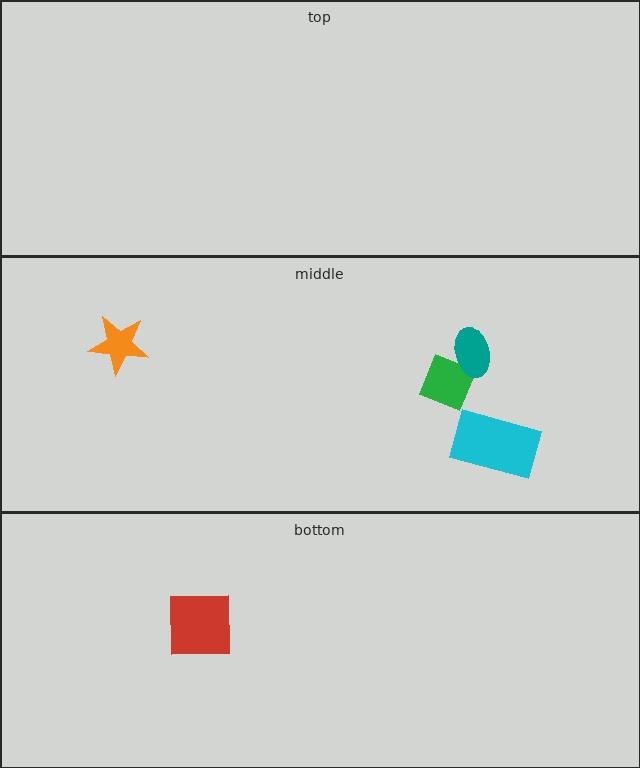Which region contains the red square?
The bottom region.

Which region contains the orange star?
The middle region.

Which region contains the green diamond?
The middle region.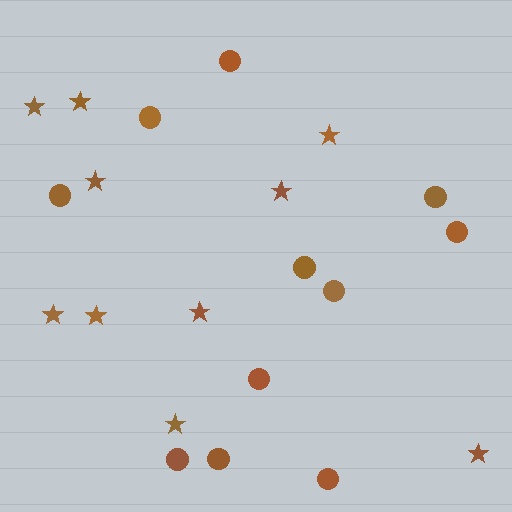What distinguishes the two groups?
There are 2 groups: one group of stars (10) and one group of circles (11).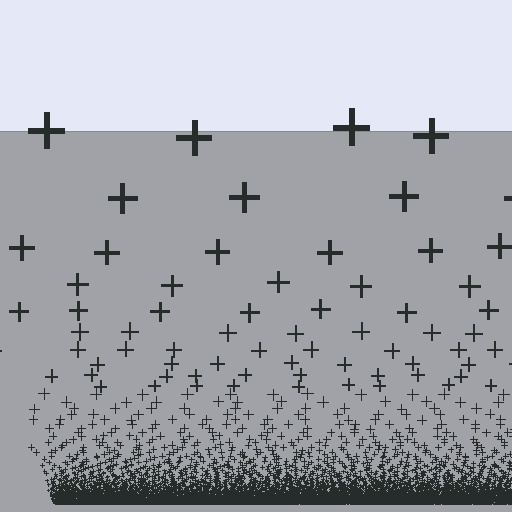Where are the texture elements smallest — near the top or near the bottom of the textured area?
Near the bottom.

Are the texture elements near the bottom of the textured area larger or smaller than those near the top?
Smaller. The gradient is inverted — elements near the bottom are smaller and denser.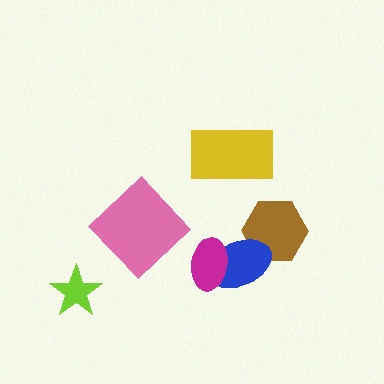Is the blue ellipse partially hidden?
Yes, it is partially covered by another shape.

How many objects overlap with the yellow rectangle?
0 objects overlap with the yellow rectangle.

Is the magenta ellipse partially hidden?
No, no other shape covers it.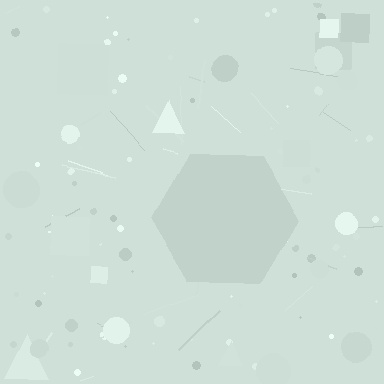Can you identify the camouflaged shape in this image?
The camouflaged shape is a hexagon.